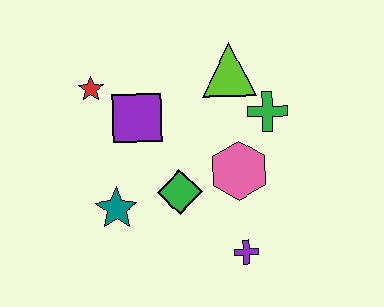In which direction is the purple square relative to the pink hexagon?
The purple square is to the left of the pink hexagon.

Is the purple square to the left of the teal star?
No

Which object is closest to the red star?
The purple square is closest to the red star.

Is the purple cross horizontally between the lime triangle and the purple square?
No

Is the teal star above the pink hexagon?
No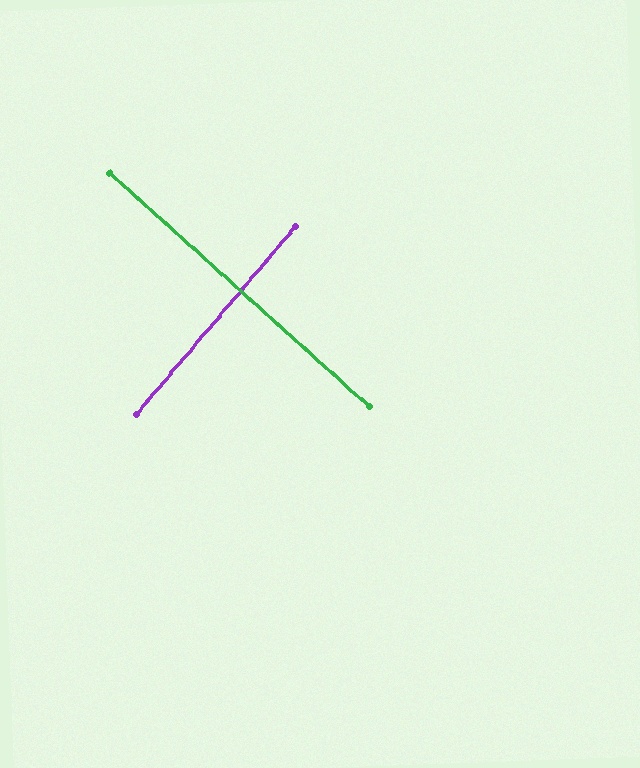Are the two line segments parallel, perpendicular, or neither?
Perpendicular — they meet at approximately 88°.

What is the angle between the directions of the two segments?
Approximately 88 degrees.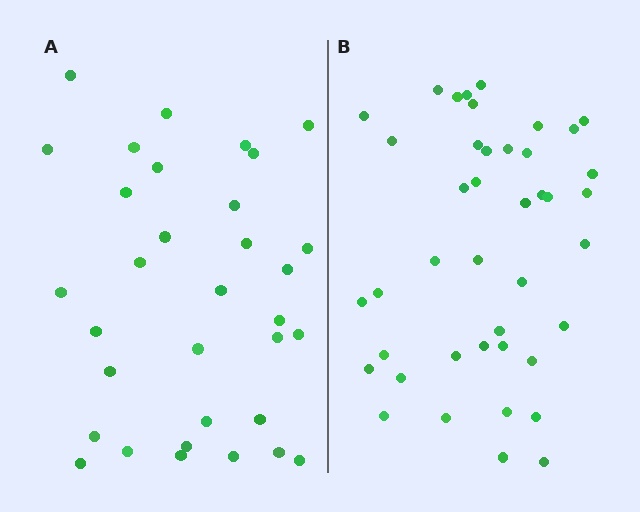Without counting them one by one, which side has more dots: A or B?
Region B (the right region) has more dots.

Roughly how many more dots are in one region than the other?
Region B has roughly 8 or so more dots than region A.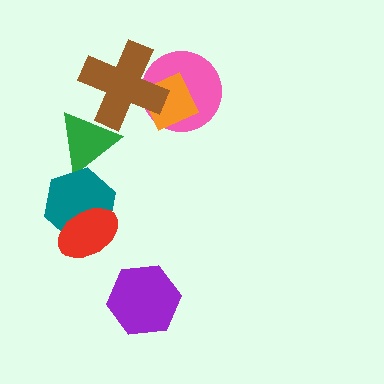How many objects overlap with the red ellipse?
1 object overlaps with the red ellipse.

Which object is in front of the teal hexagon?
The red ellipse is in front of the teal hexagon.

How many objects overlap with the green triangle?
2 objects overlap with the green triangle.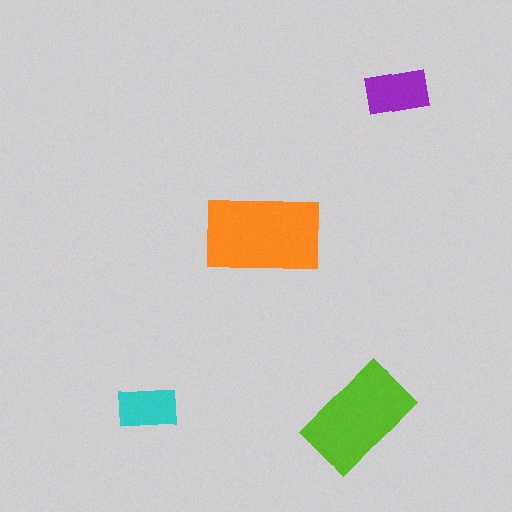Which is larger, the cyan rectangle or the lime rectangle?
The lime one.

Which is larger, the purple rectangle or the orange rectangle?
The orange one.